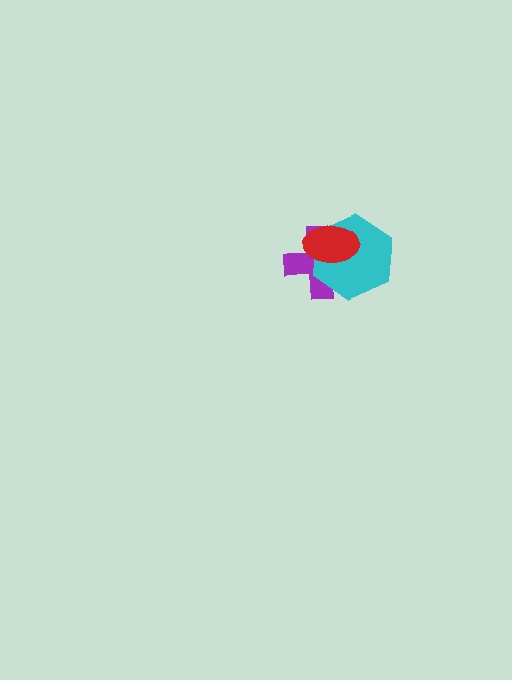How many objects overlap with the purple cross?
2 objects overlap with the purple cross.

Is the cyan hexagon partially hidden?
Yes, it is partially covered by another shape.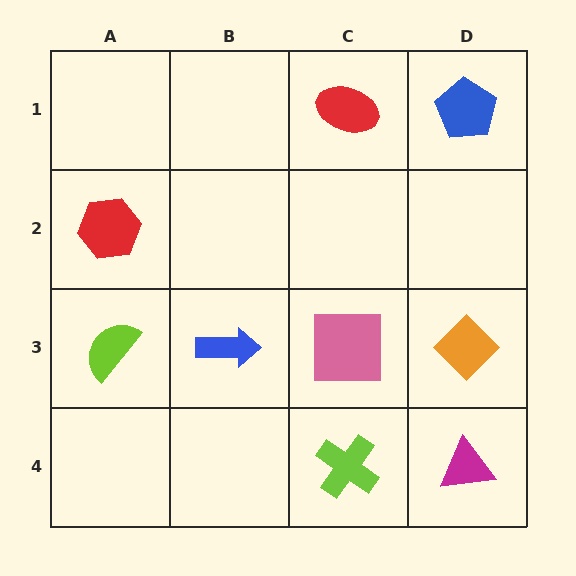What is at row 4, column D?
A magenta triangle.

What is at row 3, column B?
A blue arrow.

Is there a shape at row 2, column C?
No, that cell is empty.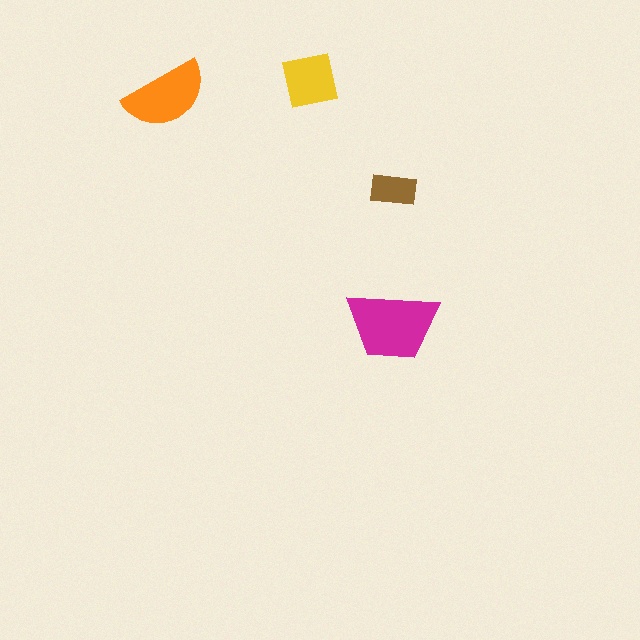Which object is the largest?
The magenta trapezoid.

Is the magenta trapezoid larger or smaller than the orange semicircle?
Larger.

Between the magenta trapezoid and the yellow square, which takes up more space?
The magenta trapezoid.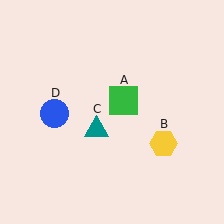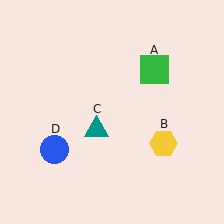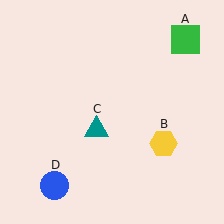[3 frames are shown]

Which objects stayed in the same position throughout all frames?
Yellow hexagon (object B) and teal triangle (object C) remained stationary.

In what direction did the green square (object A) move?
The green square (object A) moved up and to the right.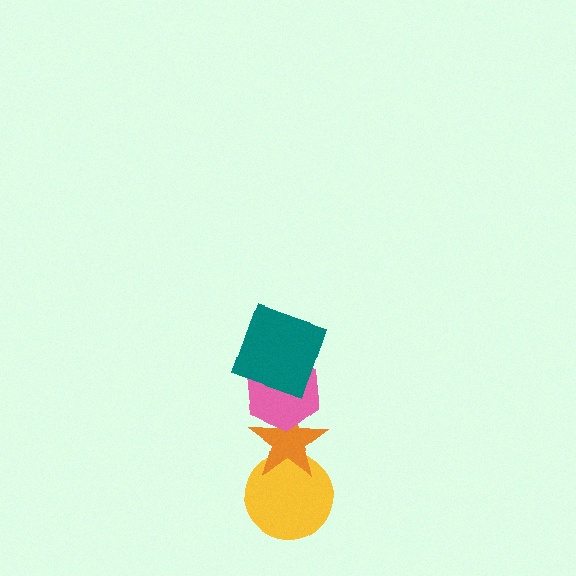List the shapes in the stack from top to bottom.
From top to bottom: the teal square, the pink hexagon, the orange star, the yellow circle.